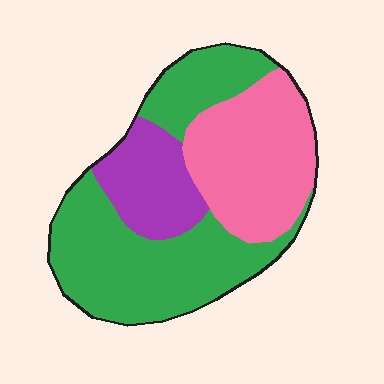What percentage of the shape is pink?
Pink covers around 30% of the shape.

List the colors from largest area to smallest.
From largest to smallest: green, pink, purple.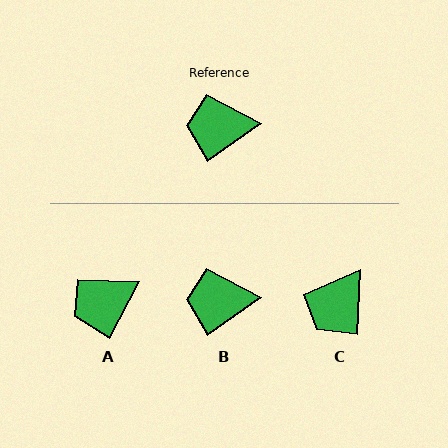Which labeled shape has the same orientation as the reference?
B.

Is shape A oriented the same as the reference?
No, it is off by about 27 degrees.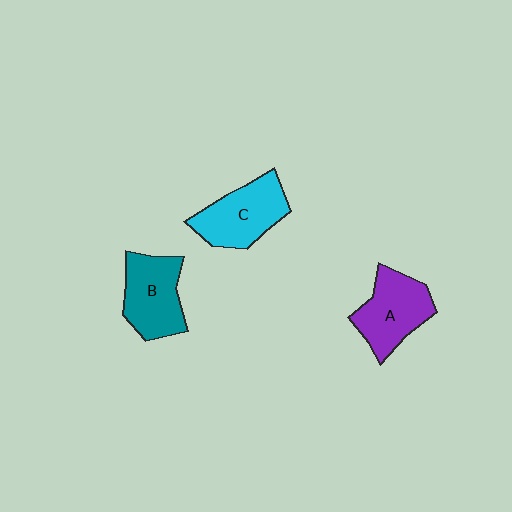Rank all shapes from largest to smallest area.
From largest to smallest: C (cyan), A (purple), B (teal).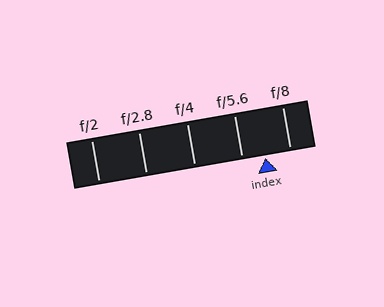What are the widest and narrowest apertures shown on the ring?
The widest aperture shown is f/2 and the narrowest is f/8.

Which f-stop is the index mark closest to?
The index mark is closest to f/5.6.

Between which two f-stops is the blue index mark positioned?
The index mark is between f/5.6 and f/8.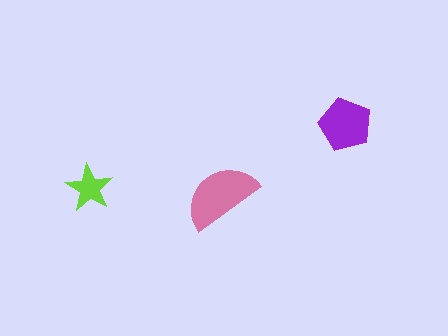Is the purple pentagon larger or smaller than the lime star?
Larger.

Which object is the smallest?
The lime star.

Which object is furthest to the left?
The lime star is leftmost.